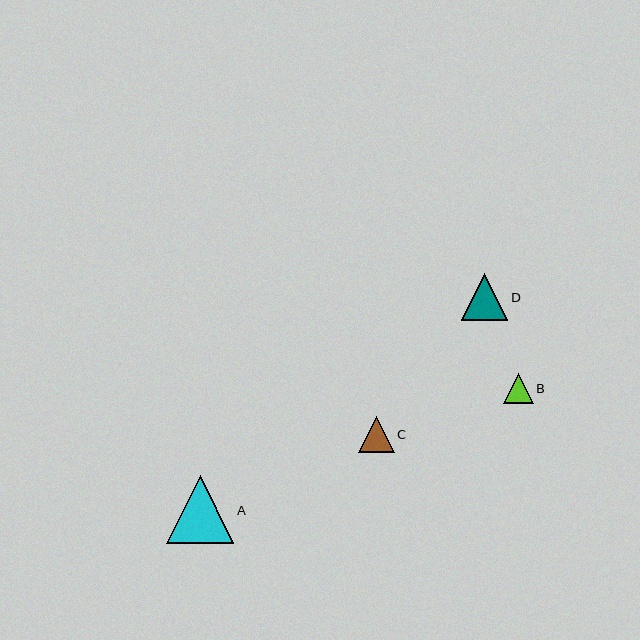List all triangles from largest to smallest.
From largest to smallest: A, D, C, B.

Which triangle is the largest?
Triangle A is the largest with a size of approximately 68 pixels.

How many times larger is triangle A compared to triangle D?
Triangle A is approximately 1.5 times the size of triangle D.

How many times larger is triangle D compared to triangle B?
Triangle D is approximately 1.6 times the size of triangle B.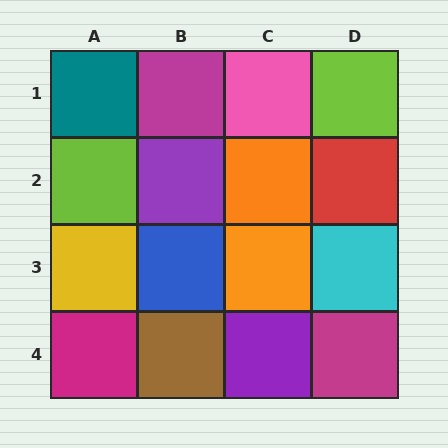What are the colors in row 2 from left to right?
Lime, purple, orange, red.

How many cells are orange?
2 cells are orange.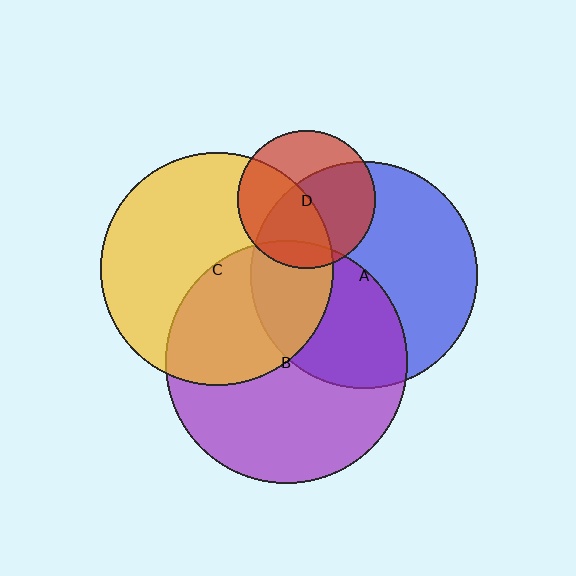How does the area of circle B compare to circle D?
Approximately 3.1 times.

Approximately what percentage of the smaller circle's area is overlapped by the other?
Approximately 40%.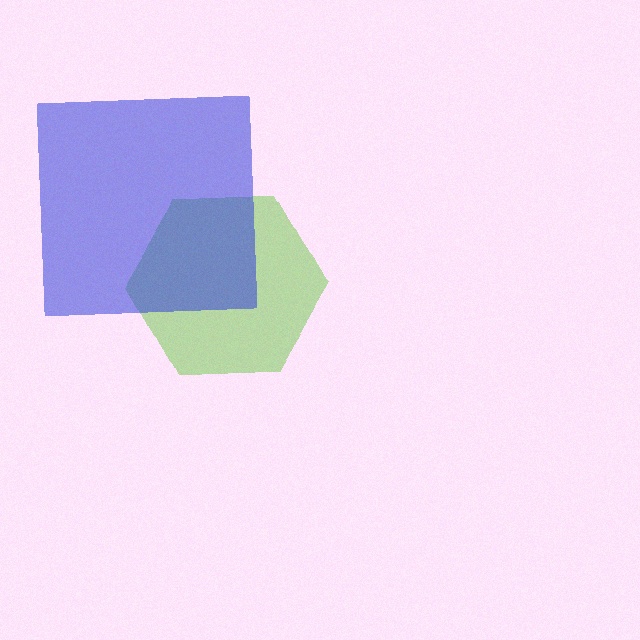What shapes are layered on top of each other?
The layered shapes are: a lime hexagon, a blue square.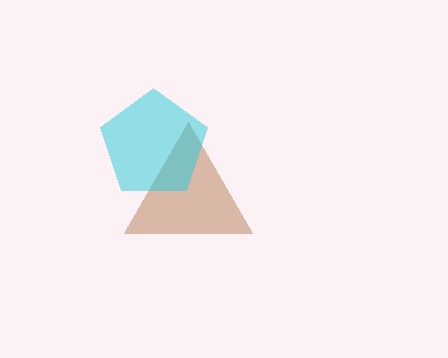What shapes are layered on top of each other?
The layered shapes are: a brown triangle, a cyan pentagon.